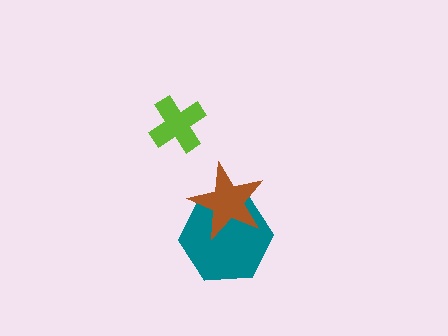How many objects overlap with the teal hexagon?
1 object overlaps with the teal hexagon.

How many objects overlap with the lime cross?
0 objects overlap with the lime cross.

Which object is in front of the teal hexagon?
The brown star is in front of the teal hexagon.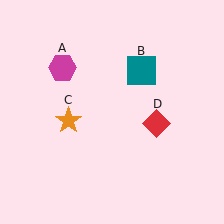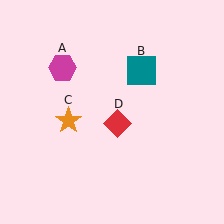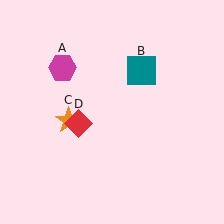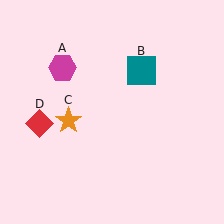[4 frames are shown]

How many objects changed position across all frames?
1 object changed position: red diamond (object D).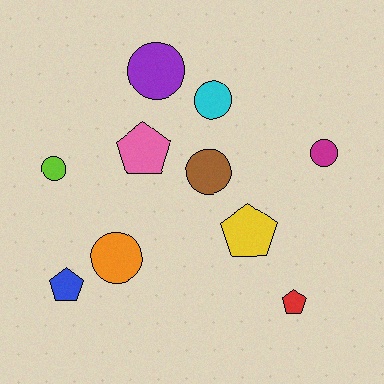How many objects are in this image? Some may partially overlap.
There are 10 objects.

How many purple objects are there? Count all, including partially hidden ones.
There is 1 purple object.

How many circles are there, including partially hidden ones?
There are 6 circles.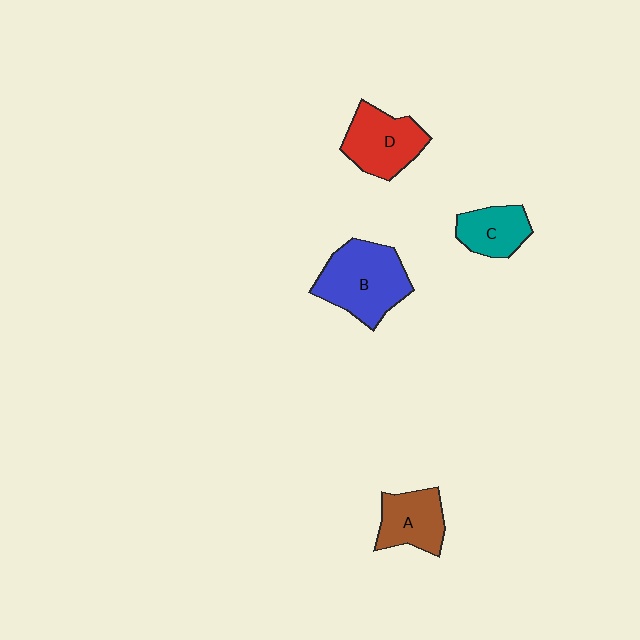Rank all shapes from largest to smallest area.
From largest to smallest: B (blue), D (red), A (brown), C (teal).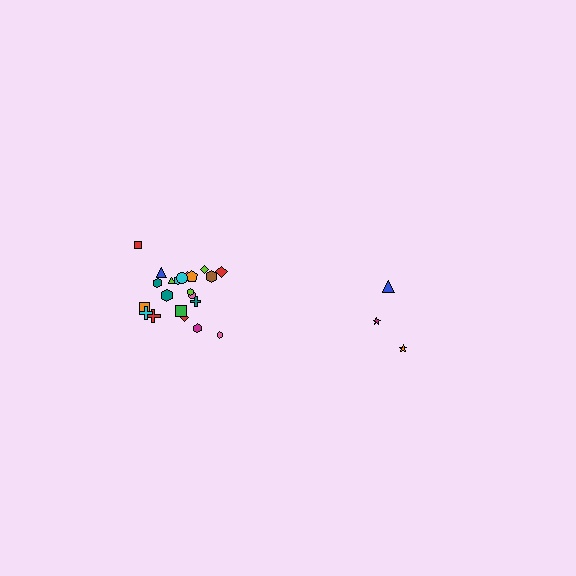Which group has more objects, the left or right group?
The left group.